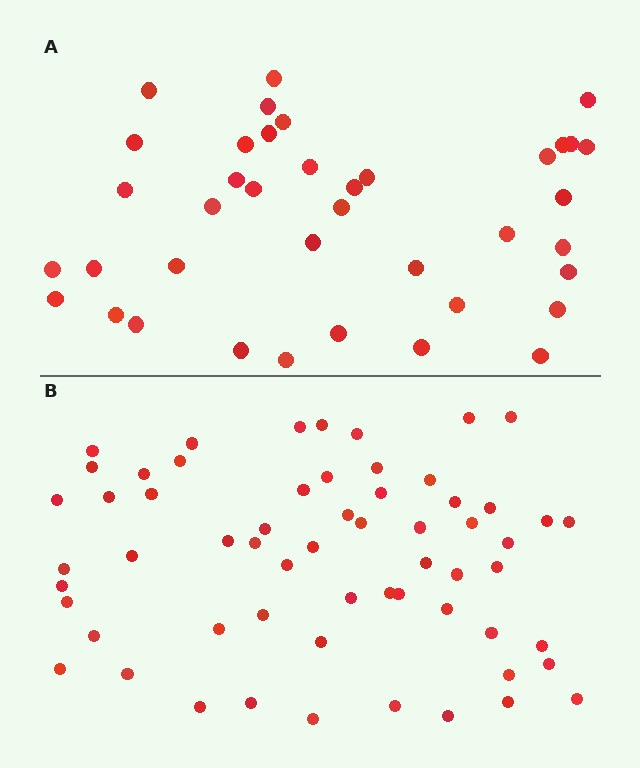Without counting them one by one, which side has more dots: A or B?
Region B (the bottom region) has more dots.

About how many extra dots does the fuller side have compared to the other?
Region B has approximately 20 more dots than region A.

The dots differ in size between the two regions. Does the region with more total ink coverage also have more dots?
No. Region A has more total ink coverage because its dots are larger, but region B actually contains more individual dots. Total area can be misleading — the number of items is what matters here.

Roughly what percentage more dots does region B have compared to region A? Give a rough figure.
About 55% more.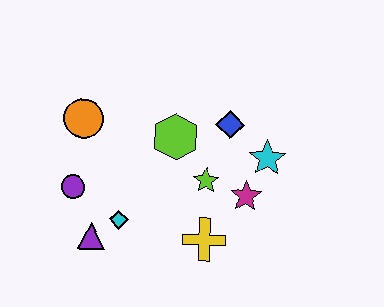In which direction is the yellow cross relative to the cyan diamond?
The yellow cross is to the right of the cyan diamond.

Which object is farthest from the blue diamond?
The purple triangle is farthest from the blue diamond.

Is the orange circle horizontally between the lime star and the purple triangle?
No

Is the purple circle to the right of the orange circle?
No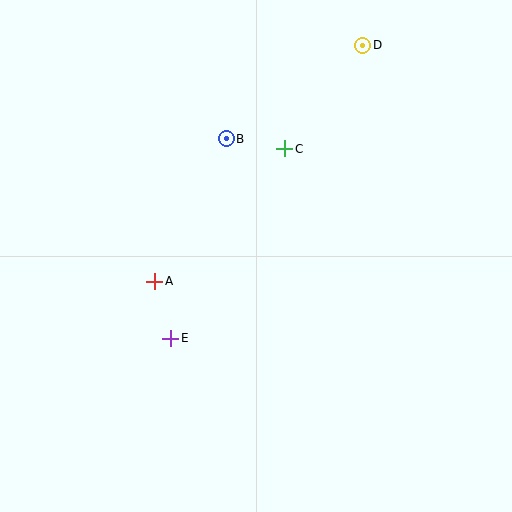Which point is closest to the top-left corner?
Point B is closest to the top-left corner.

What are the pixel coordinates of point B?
Point B is at (226, 139).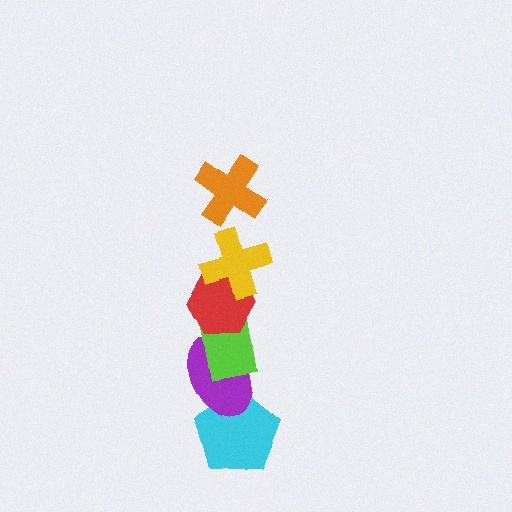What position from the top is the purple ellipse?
The purple ellipse is 5th from the top.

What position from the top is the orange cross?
The orange cross is 1st from the top.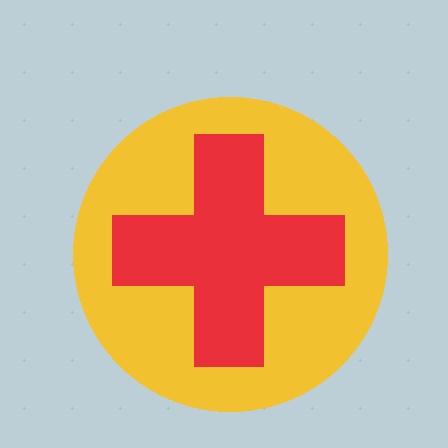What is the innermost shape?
The red cross.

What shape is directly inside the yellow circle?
The red cross.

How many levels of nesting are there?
2.